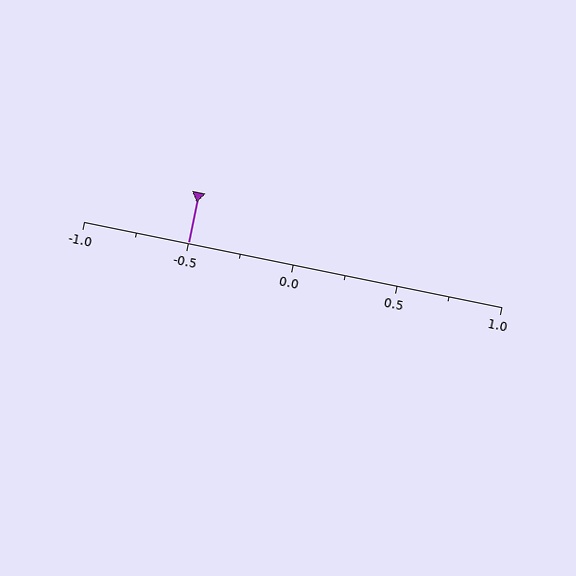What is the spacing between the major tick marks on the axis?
The major ticks are spaced 0.5 apart.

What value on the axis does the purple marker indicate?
The marker indicates approximately -0.5.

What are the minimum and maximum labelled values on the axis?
The axis runs from -1.0 to 1.0.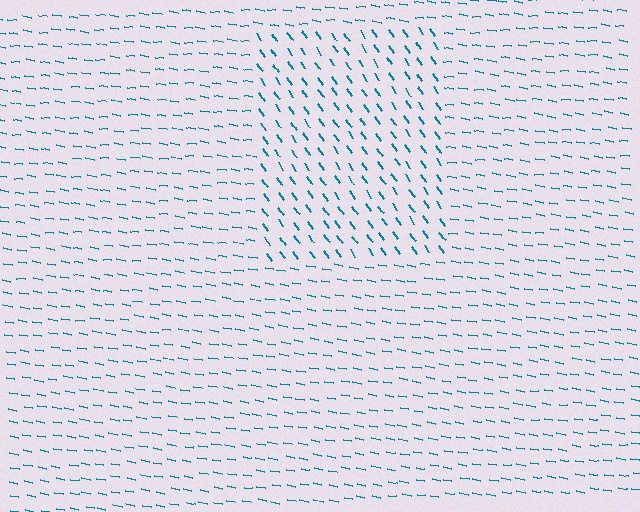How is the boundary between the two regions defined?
The boundary is defined purely by a change in line orientation (approximately 45 degrees difference). All lines are the same color and thickness.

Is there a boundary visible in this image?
Yes, there is a texture boundary formed by a change in line orientation.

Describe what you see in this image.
The image is filled with small teal line segments. A rectangle region in the image has lines oriented differently from the surrounding lines, creating a visible texture boundary.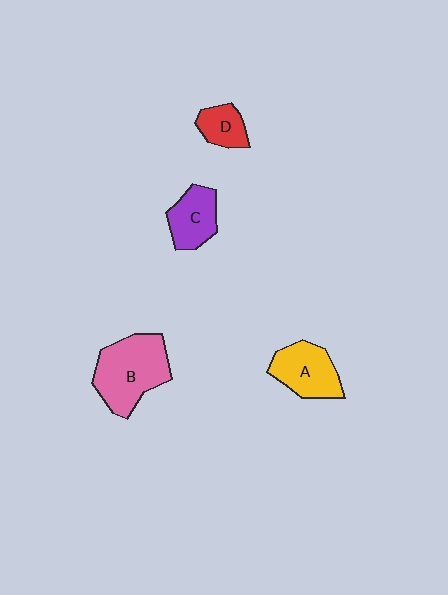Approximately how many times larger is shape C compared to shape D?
Approximately 1.4 times.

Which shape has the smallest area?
Shape D (red).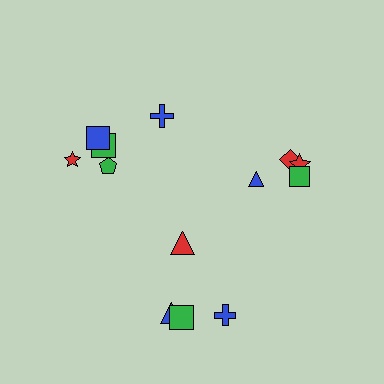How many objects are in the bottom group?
There are 4 objects.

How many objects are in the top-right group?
There are 4 objects.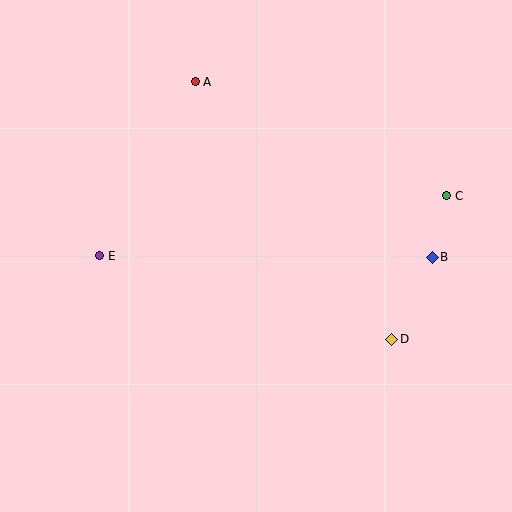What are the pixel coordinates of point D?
Point D is at (392, 339).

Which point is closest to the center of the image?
Point E at (100, 256) is closest to the center.